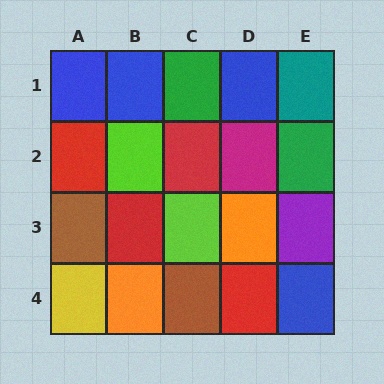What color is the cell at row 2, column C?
Red.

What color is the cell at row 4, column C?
Brown.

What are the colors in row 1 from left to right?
Blue, blue, green, blue, teal.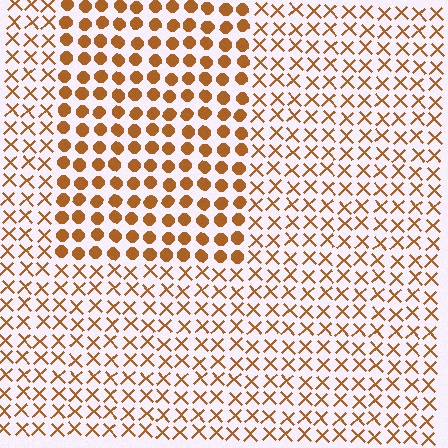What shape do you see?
I see a rectangle.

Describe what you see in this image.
The image is filled with small brown elements arranged in a uniform grid. A rectangle-shaped region contains circles, while the surrounding area contains X marks. The boundary is defined purely by the change in element shape.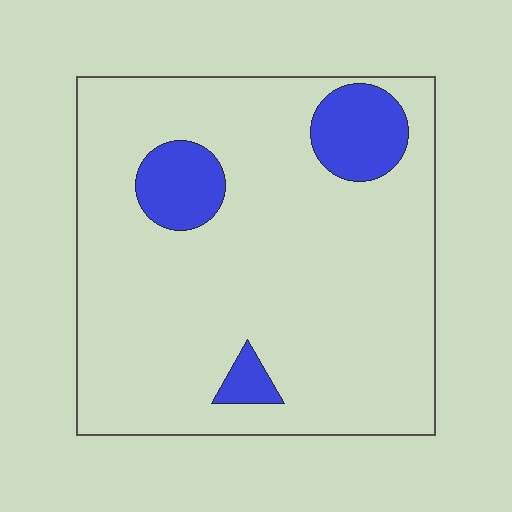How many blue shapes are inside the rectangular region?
3.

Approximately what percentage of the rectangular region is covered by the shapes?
Approximately 15%.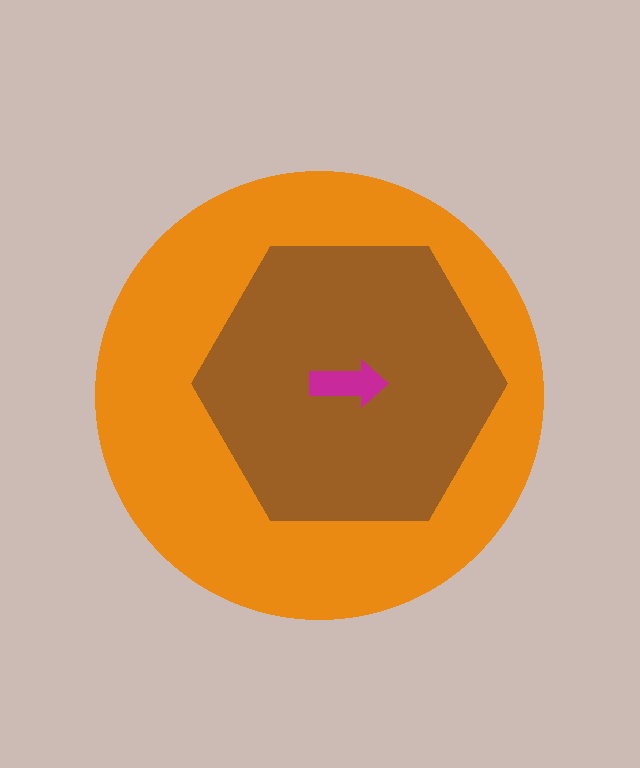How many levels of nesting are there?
3.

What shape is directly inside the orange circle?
The brown hexagon.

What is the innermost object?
The magenta arrow.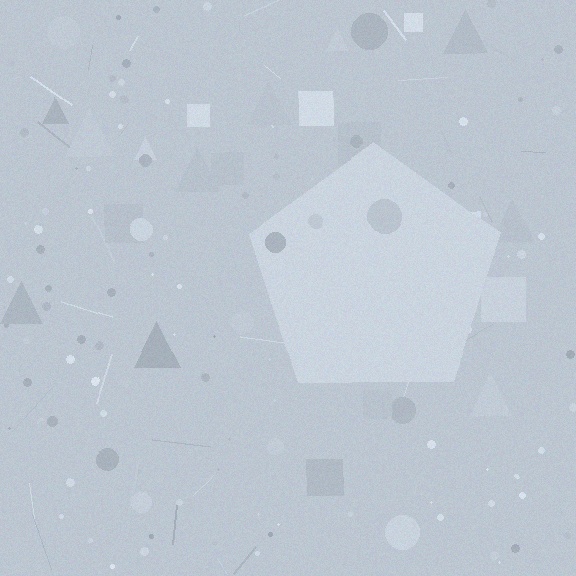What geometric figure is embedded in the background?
A pentagon is embedded in the background.